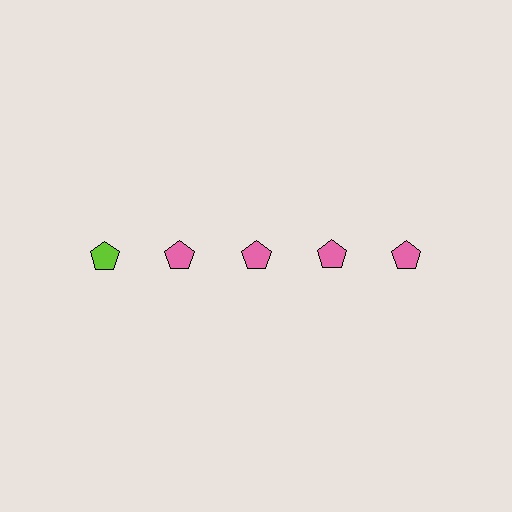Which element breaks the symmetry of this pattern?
The lime pentagon in the top row, leftmost column breaks the symmetry. All other shapes are pink pentagons.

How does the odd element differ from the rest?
It has a different color: lime instead of pink.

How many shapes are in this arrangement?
There are 5 shapes arranged in a grid pattern.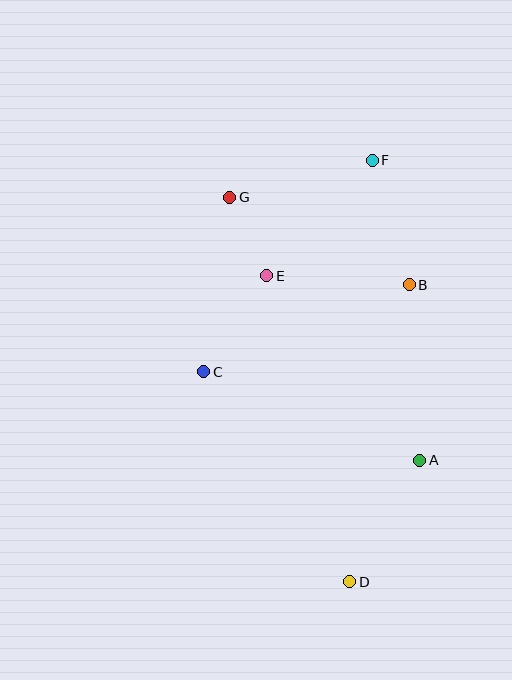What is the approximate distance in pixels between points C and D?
The distance between C and D is approximately 256 pixels.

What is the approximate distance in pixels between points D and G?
The distance between D and G is approximately 403 pixels.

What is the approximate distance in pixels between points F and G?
The distance between F and G is approximately 147 pixels.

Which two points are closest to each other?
Points E and G are closest to each other.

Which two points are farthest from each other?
Points D and F are farthest from each other.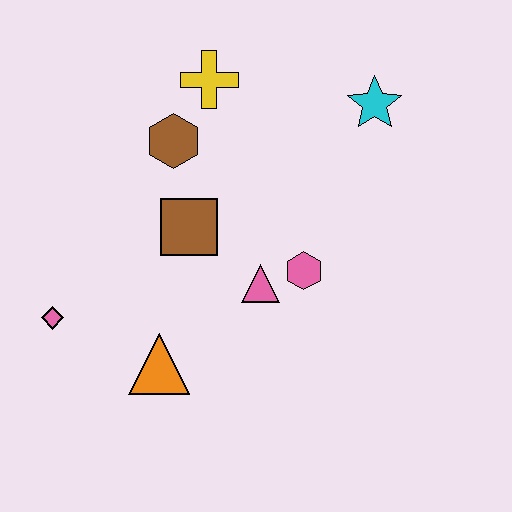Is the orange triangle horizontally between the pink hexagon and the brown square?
No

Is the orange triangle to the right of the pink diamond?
Yes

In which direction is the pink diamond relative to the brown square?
The pink diamond is to the left of the brown square.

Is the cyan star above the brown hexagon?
Yes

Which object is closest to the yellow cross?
The brown hexagon is closest to the yellow cross.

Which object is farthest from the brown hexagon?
The orange triangle is farthest from the brown hexagon.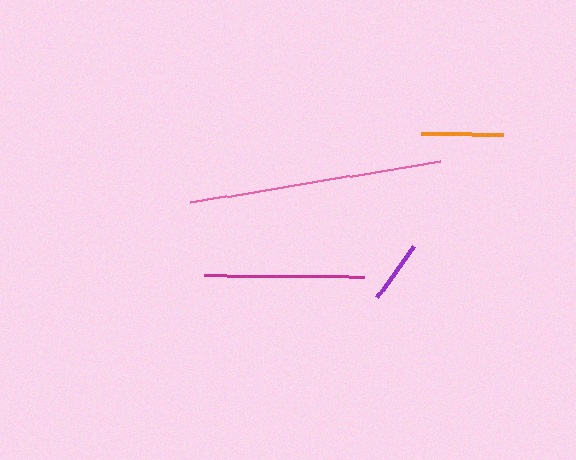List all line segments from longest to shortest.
From longest to shortest: pink, magenta, orange, purple.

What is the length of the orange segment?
The orange segment is approximately 82 pixels long.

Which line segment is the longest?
The pink line is the longest at approximately 253 pixels.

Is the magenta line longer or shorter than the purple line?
The magenta line is longer than the purple line.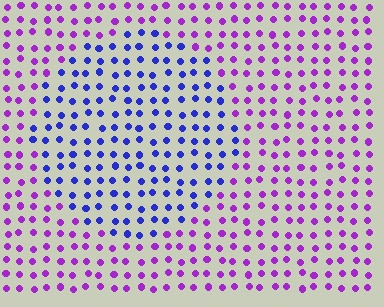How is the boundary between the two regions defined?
The boundary is defined purely by a slight shift in hue (about 49 degrees). Spacing, size, and orientation are identical on both sides.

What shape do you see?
I see a circle.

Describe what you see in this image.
The image is filled with small purple elements in a uniform arrangement. A circle-shaped region is visible where the elements are tinted to a slightly different hue, forming a subtle color boundary.